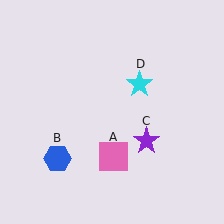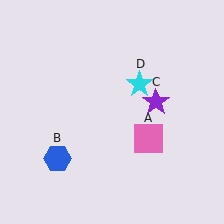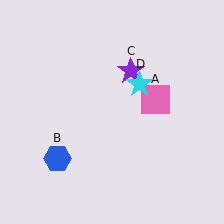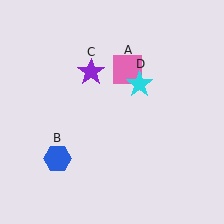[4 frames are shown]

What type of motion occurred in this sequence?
The pink square (object A), purple star (object C) rotated counterclockwise around the center of the scene.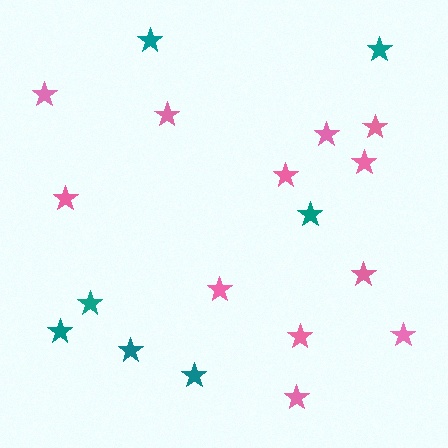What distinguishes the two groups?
There are 2 groups: one group of pink stars (12) and one group of teal stars (7).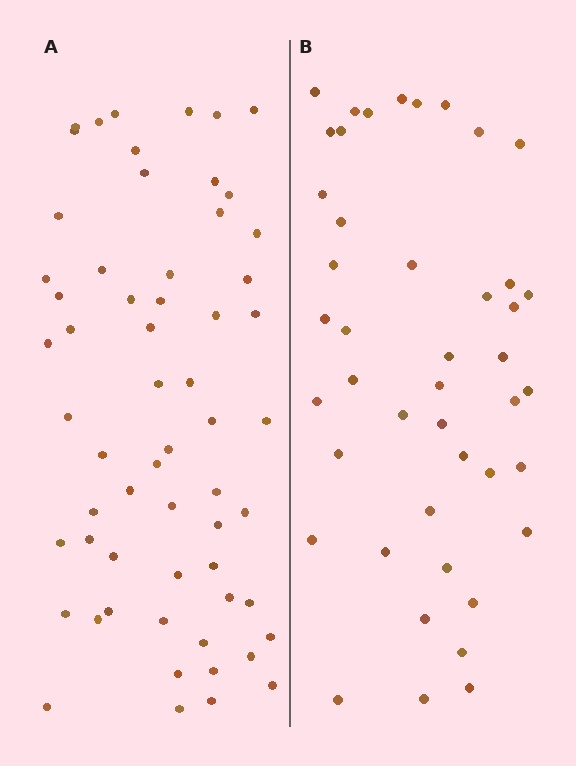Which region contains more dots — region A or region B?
Region A (the left region) has more dots.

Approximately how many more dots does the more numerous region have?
Region A has approximately 15 more dots than region B.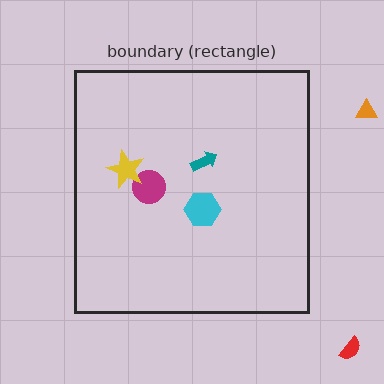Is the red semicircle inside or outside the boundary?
Outside.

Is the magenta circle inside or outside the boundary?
Inside.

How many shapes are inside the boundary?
4 inside, 2 outside.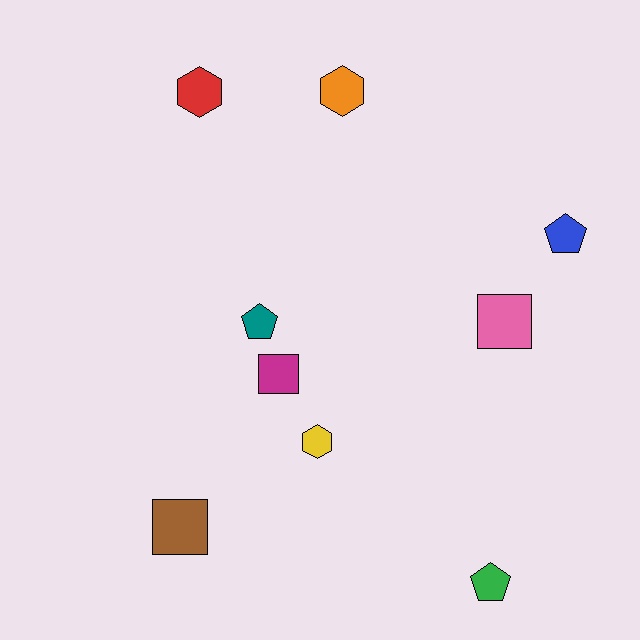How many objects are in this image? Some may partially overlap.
There are 9 objects.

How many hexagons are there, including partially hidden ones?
There are 3 hexagons.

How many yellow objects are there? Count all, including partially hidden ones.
There is 1 yellow object.